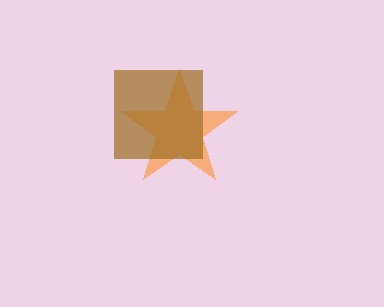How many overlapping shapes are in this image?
There are 2 overlapping shapes in the image.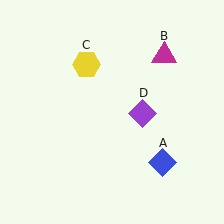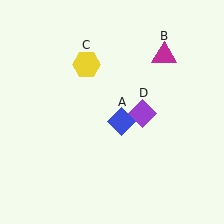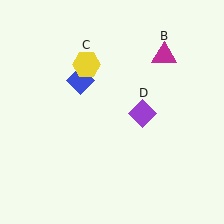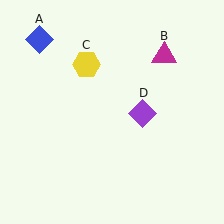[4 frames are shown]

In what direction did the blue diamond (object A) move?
The blue diamond (object A) moved up and to the left.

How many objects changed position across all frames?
1 object changed position: blue diamond (object A).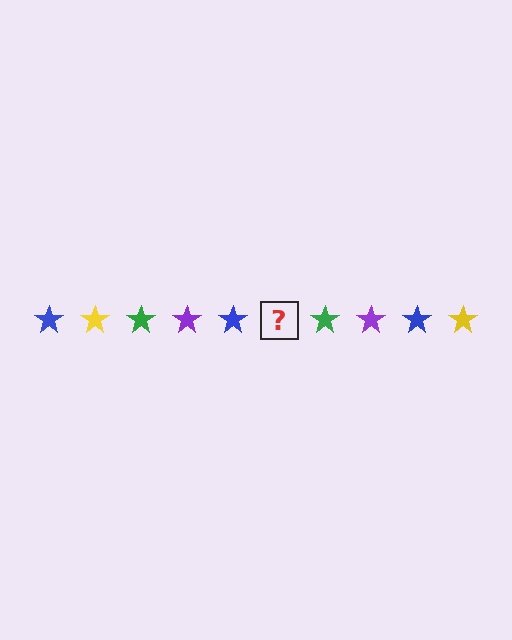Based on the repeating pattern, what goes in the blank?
The blank should be a yellow star.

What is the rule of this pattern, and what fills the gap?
The rule is that the pattern cycles through blue, yellow, green, purple stars. The gap should be filled with a yellow star.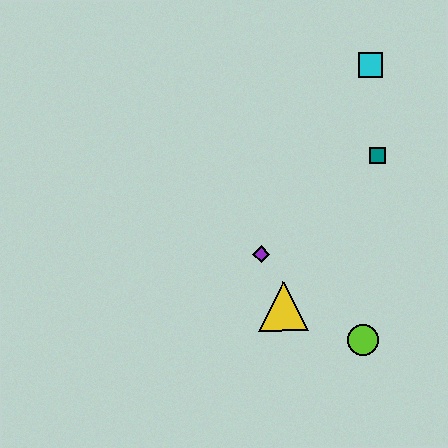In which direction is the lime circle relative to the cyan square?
The lime circle is below the cyan square.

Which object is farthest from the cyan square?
The lime circle is farthest from the cyan square.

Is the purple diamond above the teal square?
No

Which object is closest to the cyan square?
The teal square is closest to the cyan square.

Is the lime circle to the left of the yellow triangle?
No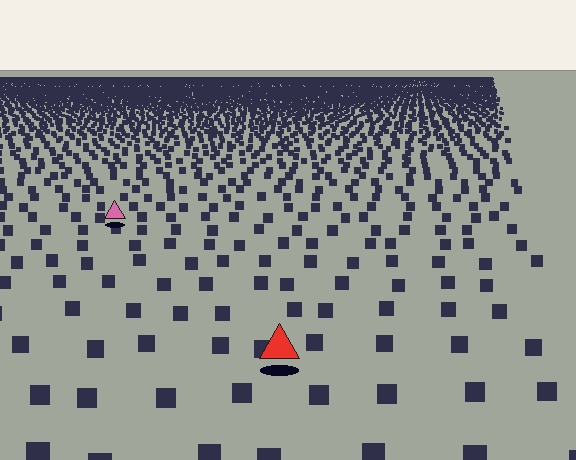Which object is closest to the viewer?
The red triangle is closest. The texture marks near it are larger and more spread out.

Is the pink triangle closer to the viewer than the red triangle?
No. The red triangle is closer — you can tell from the texture gradient: the ground texture is coarser near it.